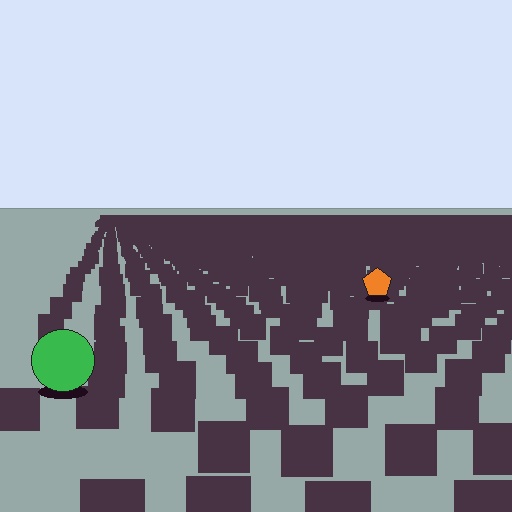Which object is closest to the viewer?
The green circle is closest. The texture marks near it are larger and more spread out.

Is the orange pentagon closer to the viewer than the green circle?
No. The green circle is closer — you can tell from the texture gradient: the ground texture is coarser near it.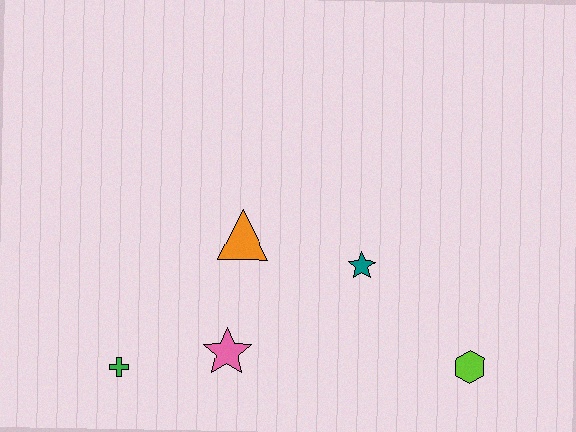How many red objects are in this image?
There are no red objects.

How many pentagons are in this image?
There are no pentagons.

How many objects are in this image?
There are 5 objects.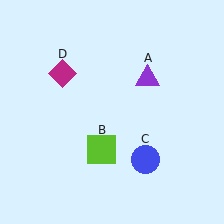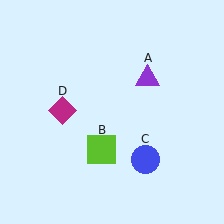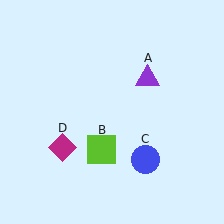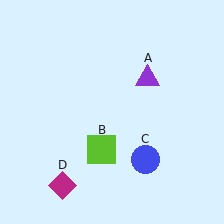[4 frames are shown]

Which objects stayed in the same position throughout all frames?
Purple triangle (object A) and lime square (object B) and blue circle (object C) remained stationary.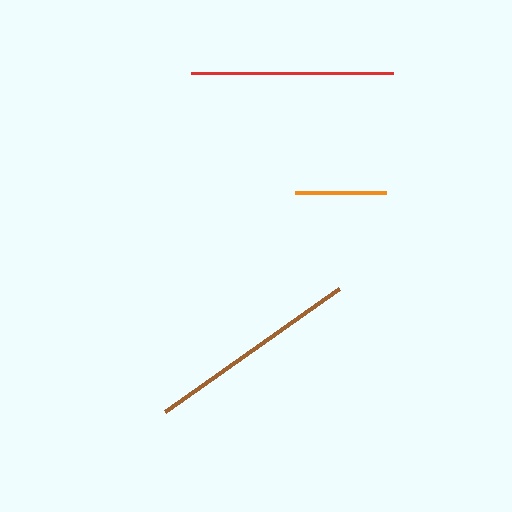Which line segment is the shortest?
The orange line is the shortest at approximately 92 pixels.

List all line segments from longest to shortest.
From longest to shortest: brown, red, orange.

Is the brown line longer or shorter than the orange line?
The brown line is longer than the orange line.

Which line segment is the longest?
The brown line is the longest at approximately 214 pixels.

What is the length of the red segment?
The red segment is approximately 202 pixels long.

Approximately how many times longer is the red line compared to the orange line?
The red line is approximately 2.2 times the length of the orange line.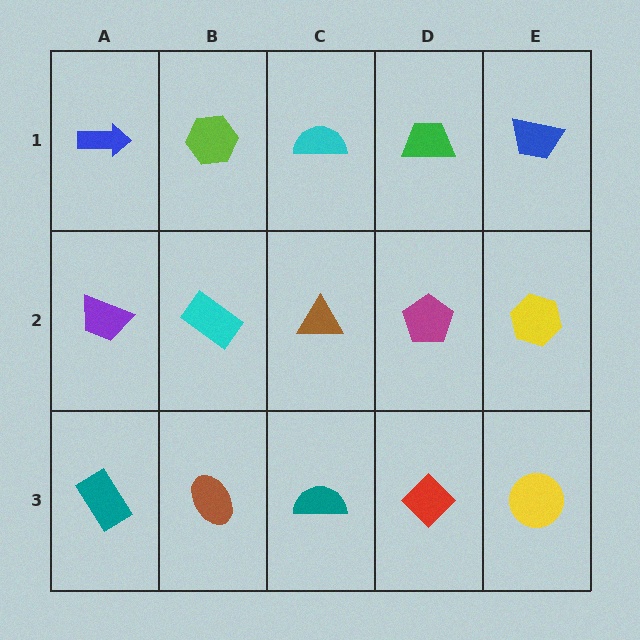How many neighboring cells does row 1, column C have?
3.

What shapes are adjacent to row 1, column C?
A brown triangle (row 2, column C), a lime hexagon (row 1, column B), a green trapezoid (row 1, column D).